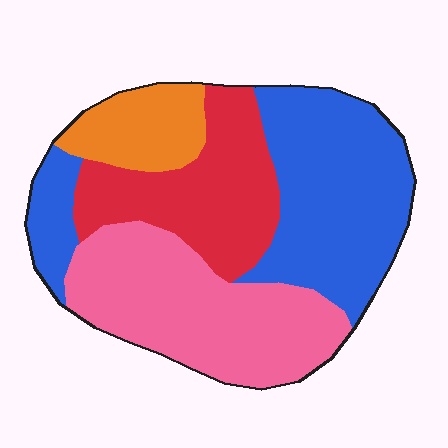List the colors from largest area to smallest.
From largest to smallest: blue, pink, red, orange.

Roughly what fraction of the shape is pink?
Pink takes up about one third (1/3) of the shape.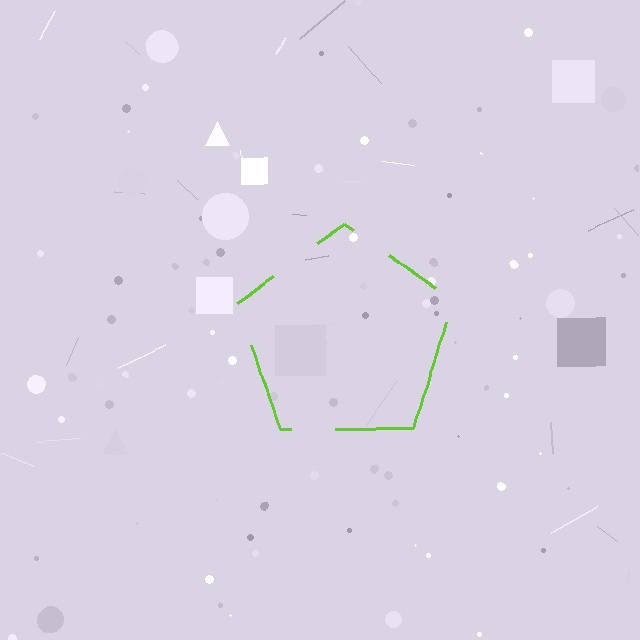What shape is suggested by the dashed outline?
The dashed outline suggests a pentagon.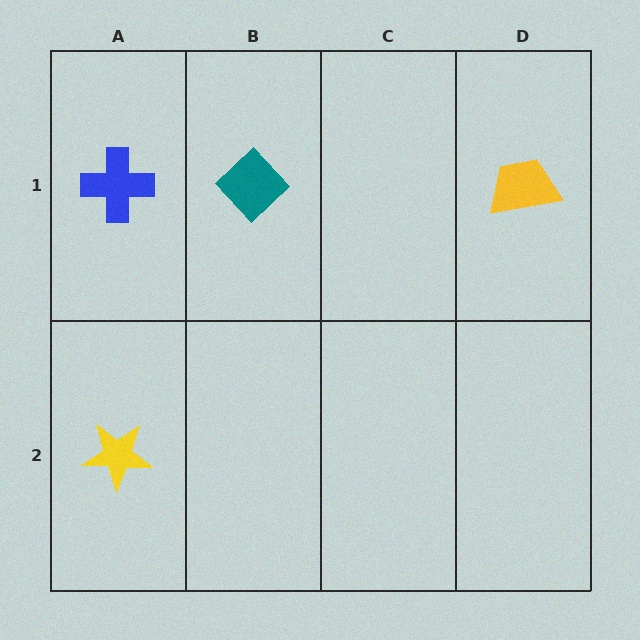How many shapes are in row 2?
1 shape.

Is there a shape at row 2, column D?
No, that cell is empty.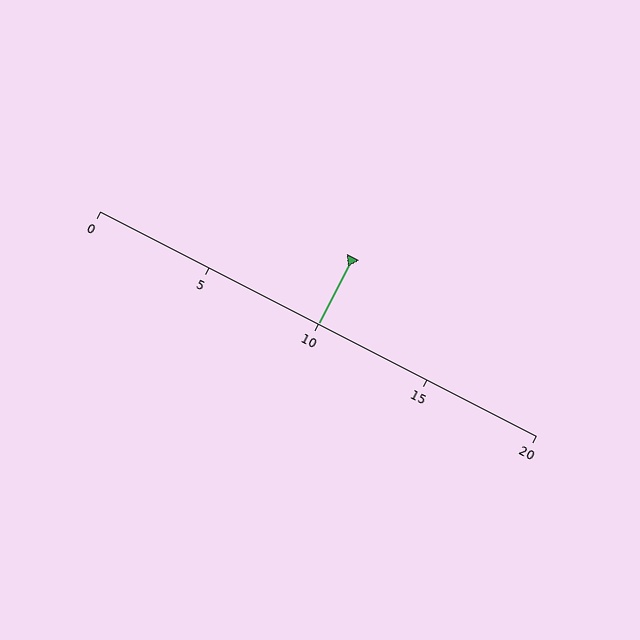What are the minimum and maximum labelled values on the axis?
The axis runs from 0 to 20.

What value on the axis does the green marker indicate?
The marker indicates approximately 10.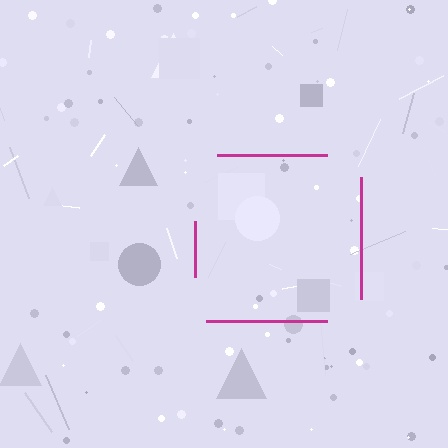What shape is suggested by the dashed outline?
The dashed outline suggests a square.